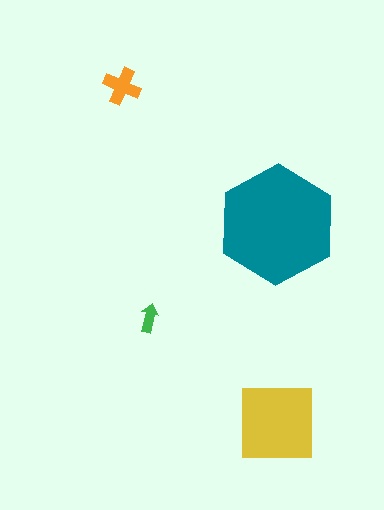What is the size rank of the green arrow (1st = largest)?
4th.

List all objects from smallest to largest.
The green arrow, the orange cross, the yellow square, the teal hexagon.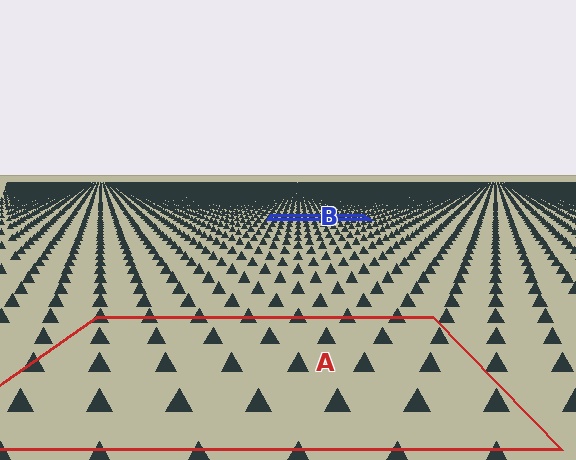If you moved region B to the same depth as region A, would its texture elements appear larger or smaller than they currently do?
They would appear larger. At a closer depth, the same texture elements are projected at a bigger on-screen size.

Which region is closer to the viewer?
Region A is closer. The texture elements there are larger and more spread out.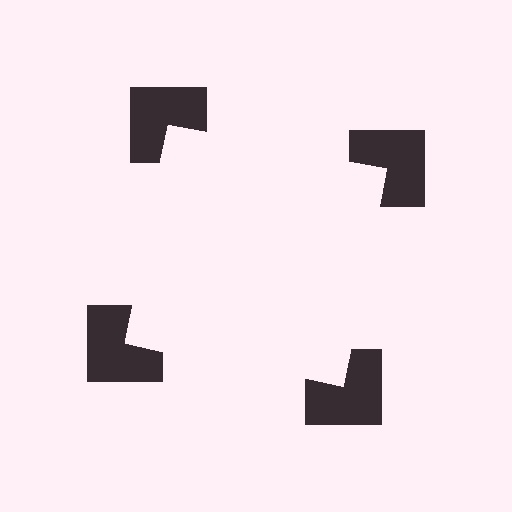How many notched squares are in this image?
There are 4 — one at each vertex of the illusory square.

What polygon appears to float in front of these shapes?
An illusory square — its edges are inferred from the aligned wedge cuts in the notched squares, not physically drawn.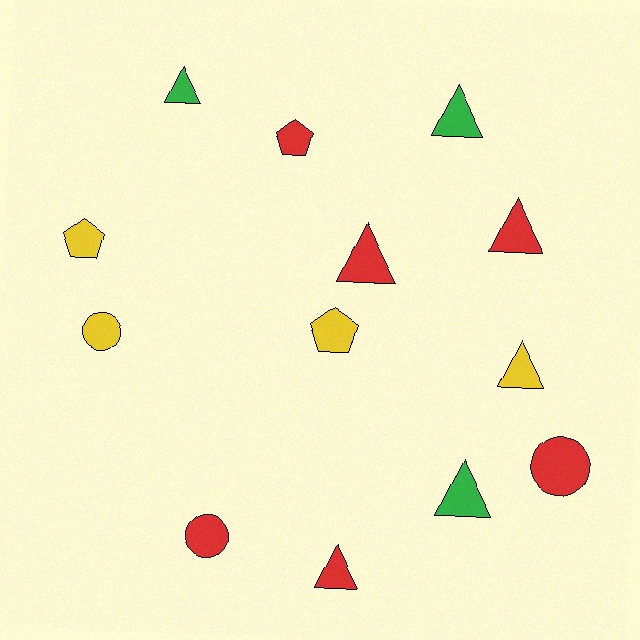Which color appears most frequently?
Red, with 6 objects.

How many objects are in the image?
There are 13 objects.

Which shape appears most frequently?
Triangle, with 7 objects.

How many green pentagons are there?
There are no green pentagons.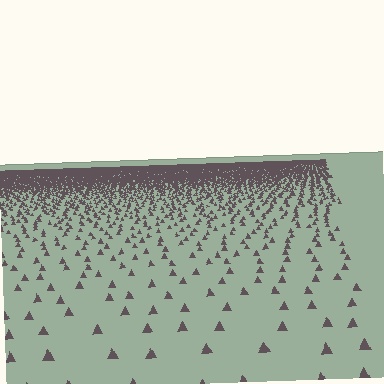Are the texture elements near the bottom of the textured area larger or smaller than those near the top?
Larger. Near the bottom, elements are closer to the viewer and appear at a bigger on-screen size.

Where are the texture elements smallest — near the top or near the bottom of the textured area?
Near the top.